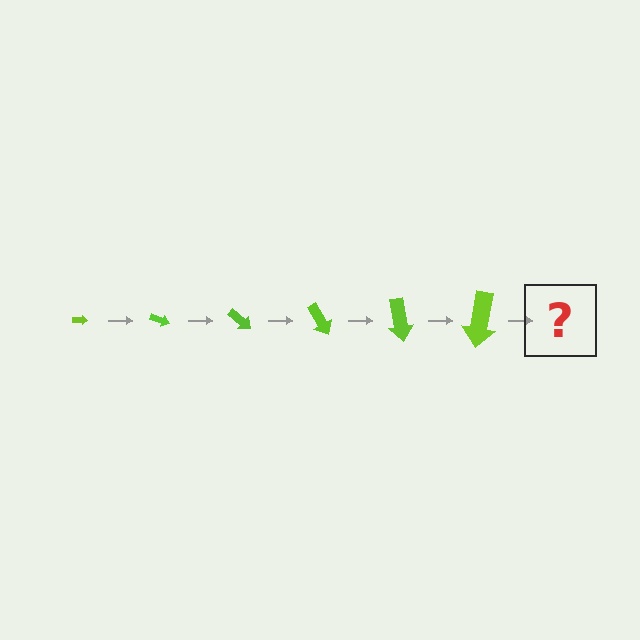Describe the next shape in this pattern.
It should be an arrow, larger than the previous one and rotated 120 degrees from the start.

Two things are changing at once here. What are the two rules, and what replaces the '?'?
The two rules are that the arrow grows larger each step and it rotates 20 degrees each step. The '?' should be an arrow, larger than the previous one and rotated 120 degrees from the start.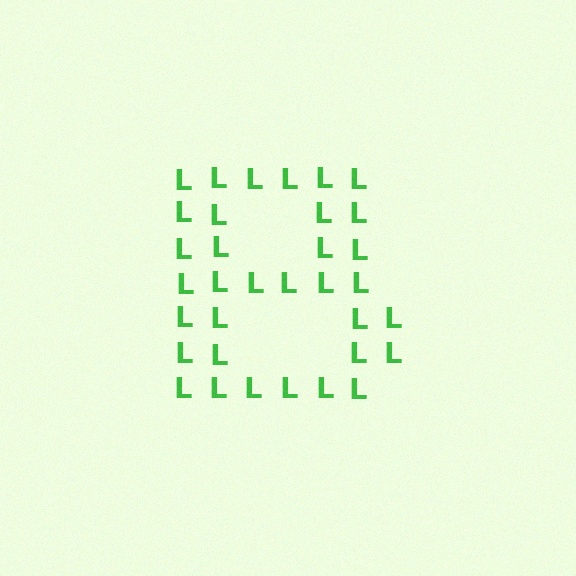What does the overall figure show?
The overall figure shows the letter B.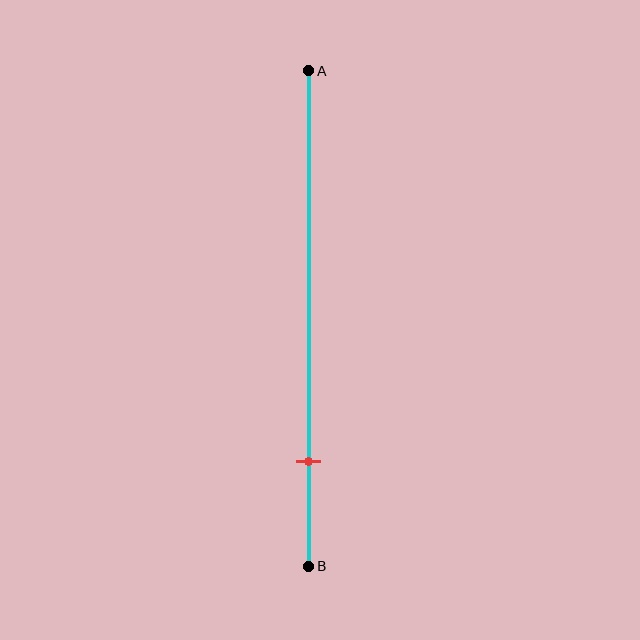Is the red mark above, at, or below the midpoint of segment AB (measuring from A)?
The red mark is below the midpoint of segment AB.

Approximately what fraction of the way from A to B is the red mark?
The red mark is approximately 80% of the way from A to B.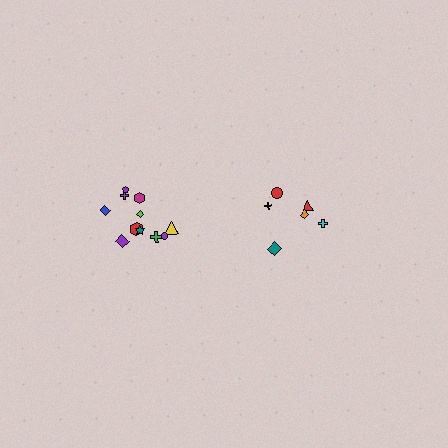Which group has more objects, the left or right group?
The left group.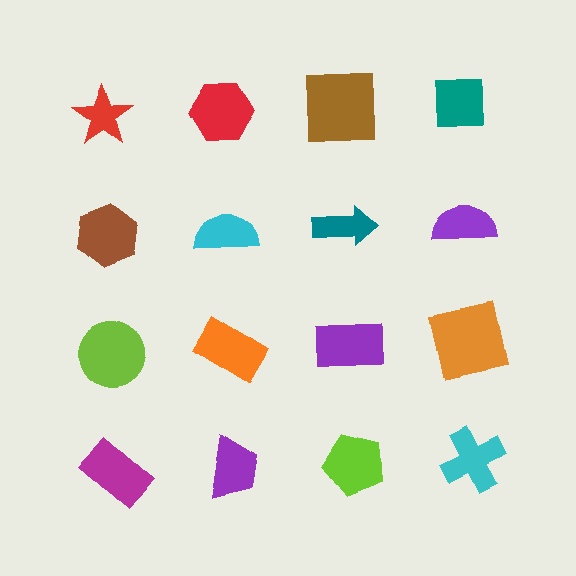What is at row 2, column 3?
A teal arrow.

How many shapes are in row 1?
4 shapes.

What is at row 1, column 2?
A red hexagon.